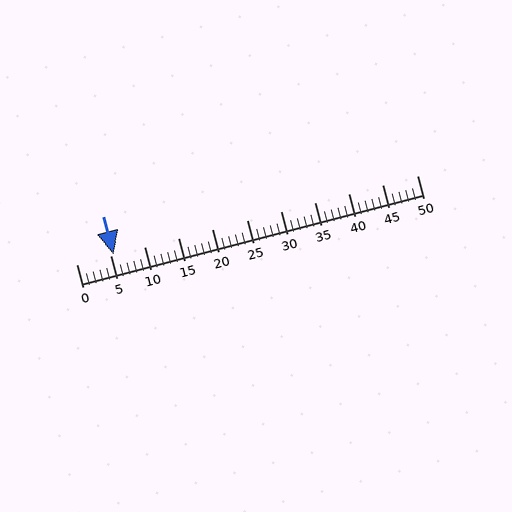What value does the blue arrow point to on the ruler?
The blue arrow points to approximately 6.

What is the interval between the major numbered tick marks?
The major tick marks are spaced 5 units apart.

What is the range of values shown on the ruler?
The ruler shows values from 0 to 50.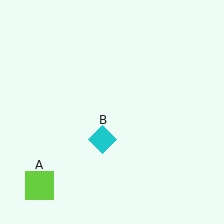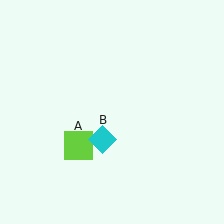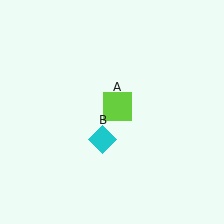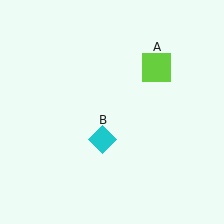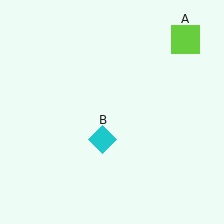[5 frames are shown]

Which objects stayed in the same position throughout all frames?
Cyan diamond (object B) remained stationary.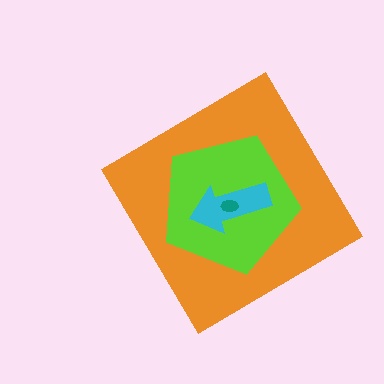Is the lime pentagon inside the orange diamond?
Yes.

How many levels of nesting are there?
4.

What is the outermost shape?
The orange diamond.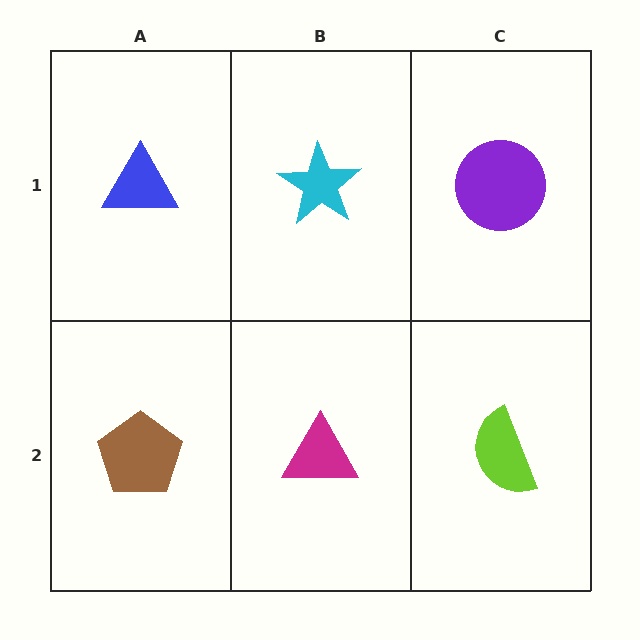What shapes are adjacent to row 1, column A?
A brown pentagon (row 2, column A), a cyan star (row 1, column B).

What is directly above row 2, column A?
A blue triangle.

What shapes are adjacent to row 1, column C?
A lime semicircle (row 2, column C), a cyan star (row 1, column B).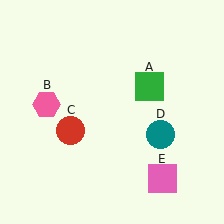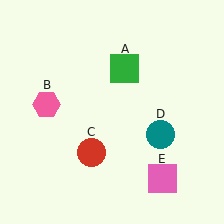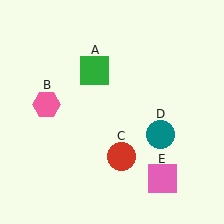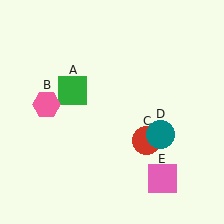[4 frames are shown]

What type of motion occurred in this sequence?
The green square (object A), red circle (object C) rotated counterclockwise around the center of the scene.